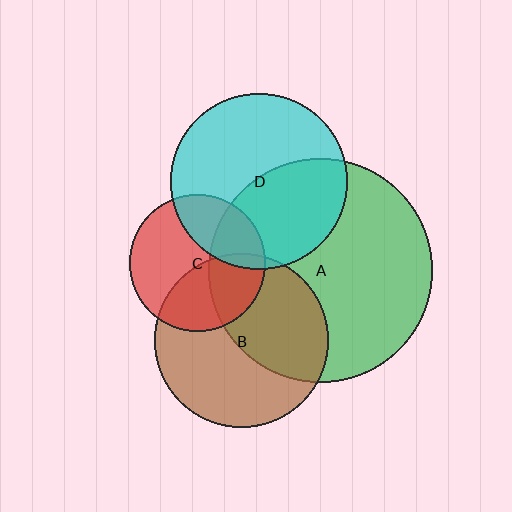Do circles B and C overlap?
Yes.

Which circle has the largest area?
Circle A (green).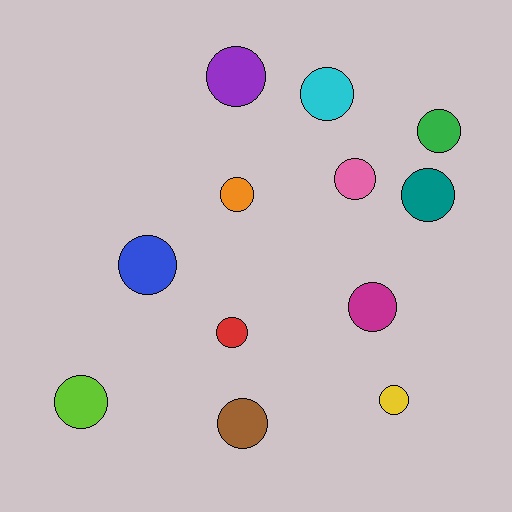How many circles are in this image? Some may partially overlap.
There are 12 circles.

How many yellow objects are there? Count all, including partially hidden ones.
There is 1 yellow object.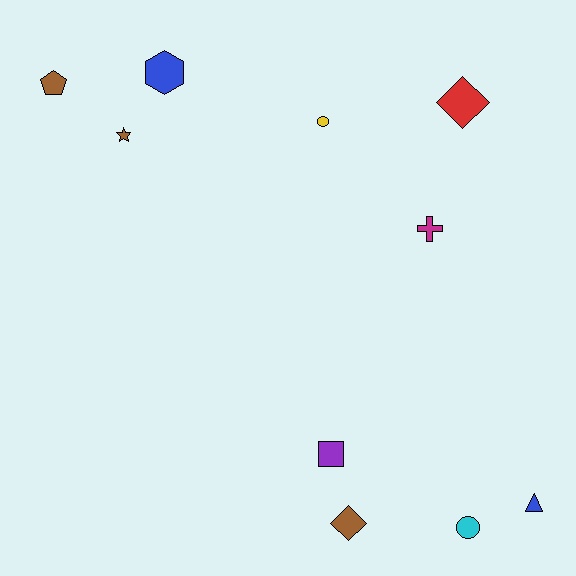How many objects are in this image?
There are 10 objects.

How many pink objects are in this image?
There are no pink objects.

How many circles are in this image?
There are 2 circles.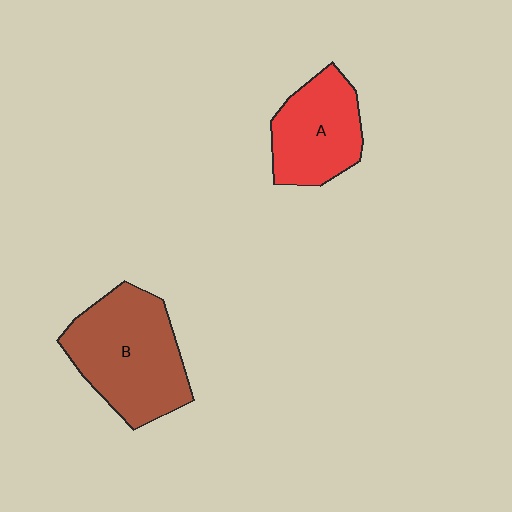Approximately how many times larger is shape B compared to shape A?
Approximately 1.4 times.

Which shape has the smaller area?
Shape A (red).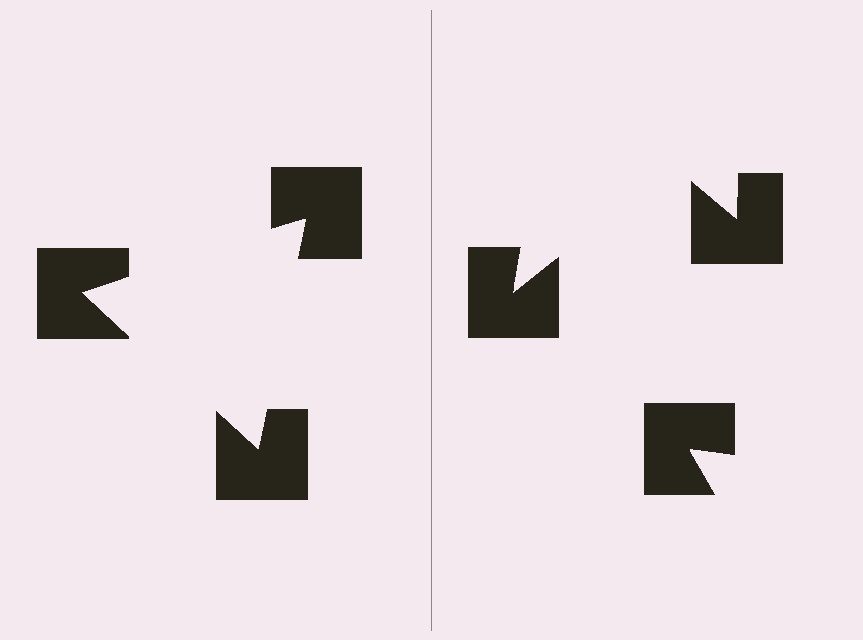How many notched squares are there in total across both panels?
6 — 3 on each side.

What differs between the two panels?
The notched squares are positioned identically on both sides; only the wedge orientations differ. On the left they align to a triangle; on the right they are misaligned.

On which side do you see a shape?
An illusory triangle appears on the left side. On the right side the wedge cuts are rotated, so no coherent shape forms.